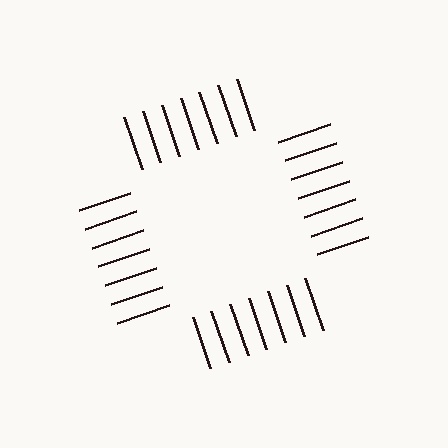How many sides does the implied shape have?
4 sides — the line-ends trace a square.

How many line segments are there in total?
28 — 7 along each of the 4 edges.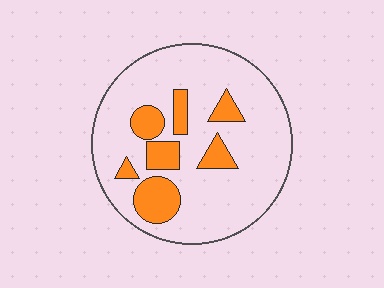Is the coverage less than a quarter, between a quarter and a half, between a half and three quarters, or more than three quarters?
Less than a quarter.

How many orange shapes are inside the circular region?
7.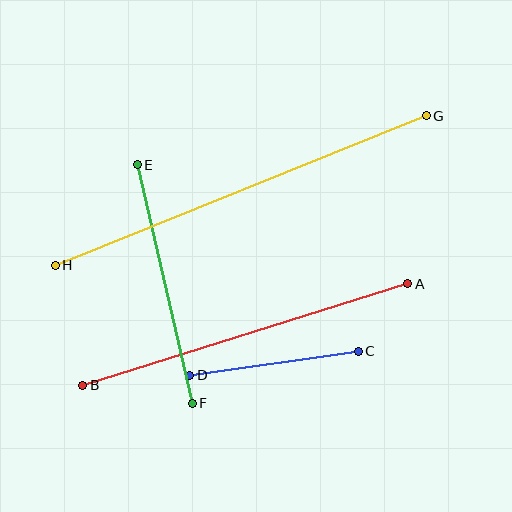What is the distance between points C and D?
The distance is approximately 170 pixels.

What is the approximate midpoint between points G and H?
The midpoint is at approximately (241, 191) pixels.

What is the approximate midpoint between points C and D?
The midpoint is at approximately (274, 363) pixels.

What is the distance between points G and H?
The distance is approximately 400 pixels.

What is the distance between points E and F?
The distance is approximately 245 pixels.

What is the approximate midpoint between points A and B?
The midpoint is at approximately (245, 334) pixels.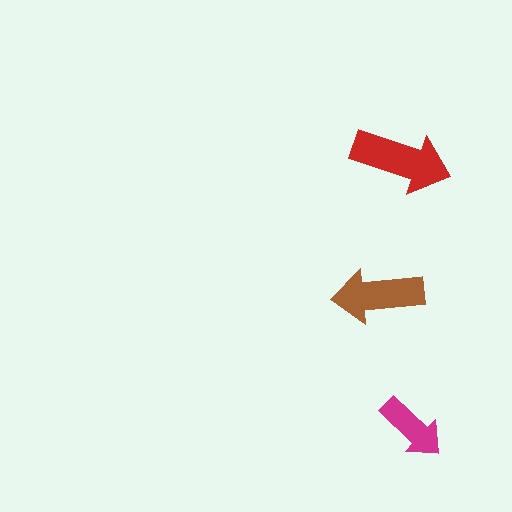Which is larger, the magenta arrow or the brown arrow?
The brown one.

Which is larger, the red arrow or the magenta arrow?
The red one.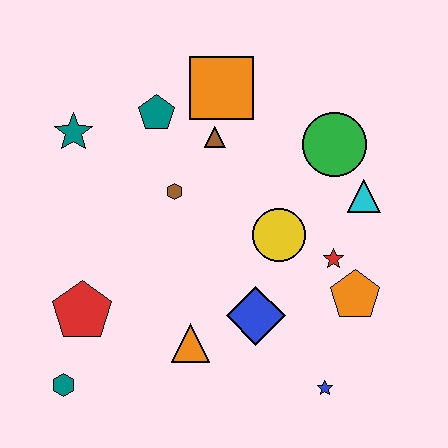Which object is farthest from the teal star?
The blue star is farthest from the teal star.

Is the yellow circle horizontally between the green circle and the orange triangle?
Yes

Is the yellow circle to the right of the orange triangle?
Yes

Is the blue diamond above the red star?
No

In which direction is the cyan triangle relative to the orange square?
The cyan triangle is to the right of the orange square.